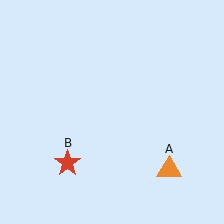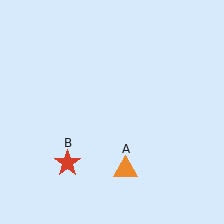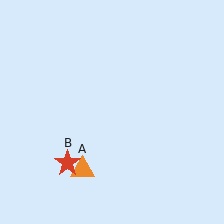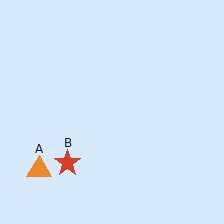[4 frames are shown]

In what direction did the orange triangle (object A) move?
The orange triangle (object A) moved left.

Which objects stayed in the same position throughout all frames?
Red star (object B) remained stationary.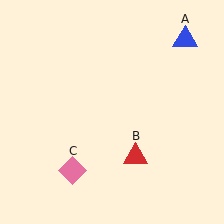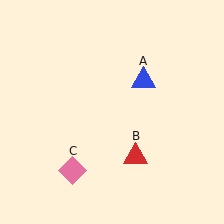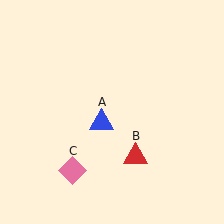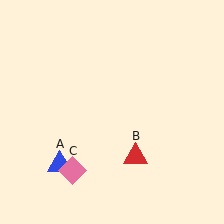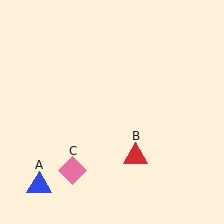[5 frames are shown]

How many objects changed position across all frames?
1 object changed position: blue triangle (object A).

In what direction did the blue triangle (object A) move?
The blue triangle (object A) moved down and to the left.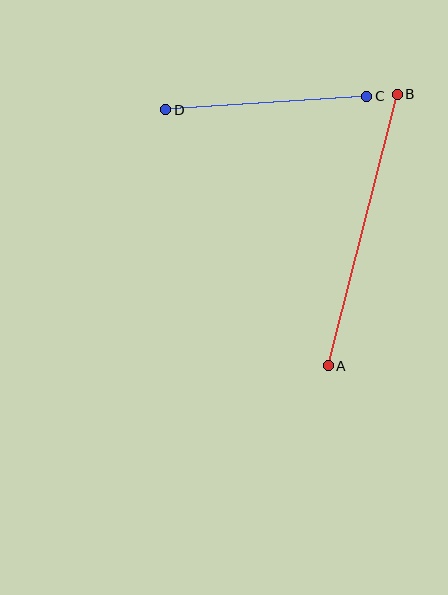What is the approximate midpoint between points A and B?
The midpoint is at approximately (363, 230) pixels.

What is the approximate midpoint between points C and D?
The midpoint is at approximately (266, 103) pixels.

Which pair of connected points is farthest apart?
Points A and B are farthest apart.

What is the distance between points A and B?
The distance is approximately 280 pixels.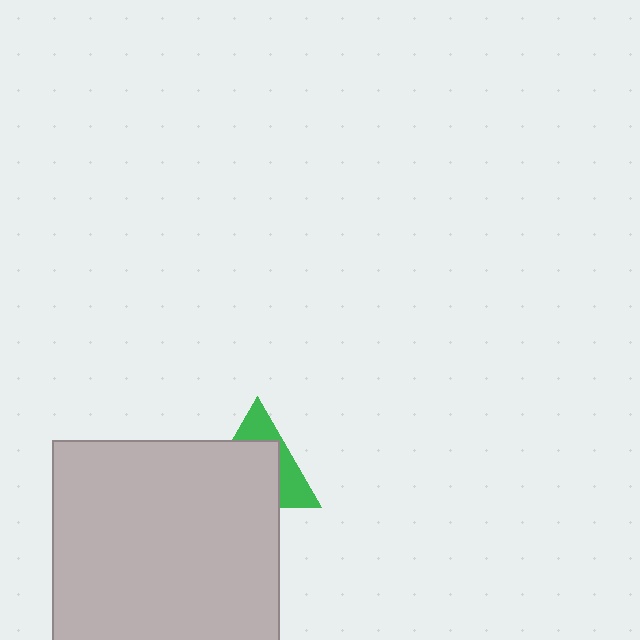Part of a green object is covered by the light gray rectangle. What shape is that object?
It is a triangle.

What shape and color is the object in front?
The object in front is a light gray rectangle.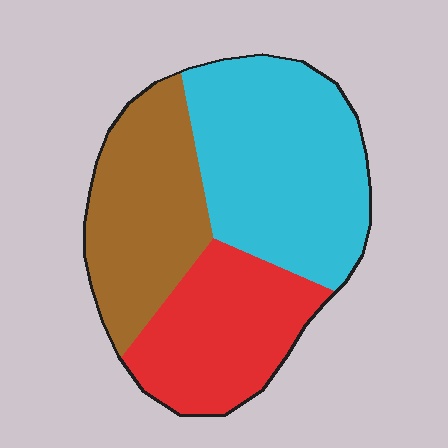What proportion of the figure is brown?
Brown takes up between a quarter and a half of the figure.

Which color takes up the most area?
Cyan, at roughly 40%.